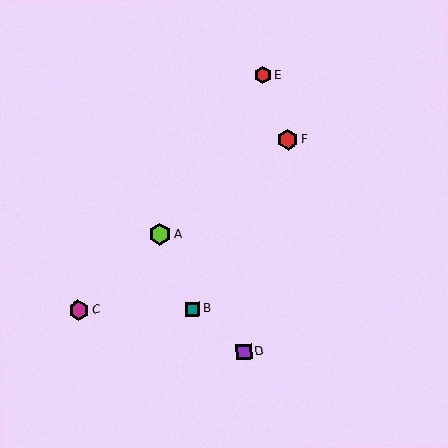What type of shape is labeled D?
Shape D is a purple square.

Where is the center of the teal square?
The center of the teal square is at (192, 309).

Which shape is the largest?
The lime hexagon (labeled A) is the largest.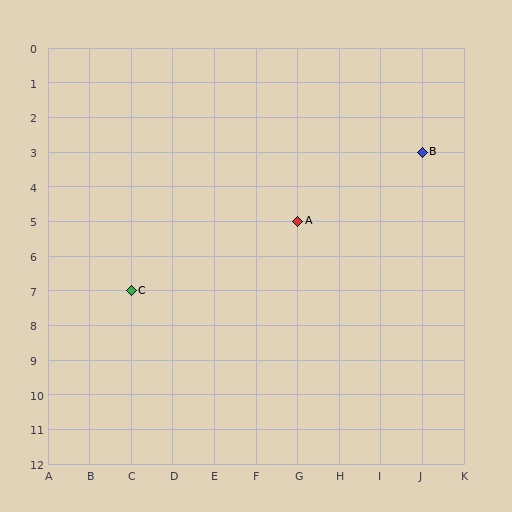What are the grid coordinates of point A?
Point A is at grid coordinates (G, 5).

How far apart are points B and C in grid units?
Points B and C are 7 columns and 4 rows apart (about 8.1 grid units diagonally).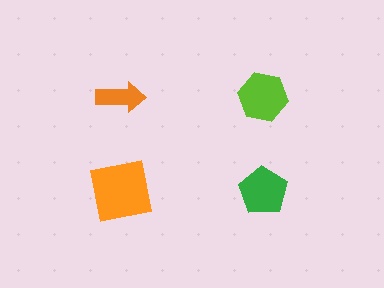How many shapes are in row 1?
2 shapes.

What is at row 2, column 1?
An orange square.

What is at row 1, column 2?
A lime hexagon.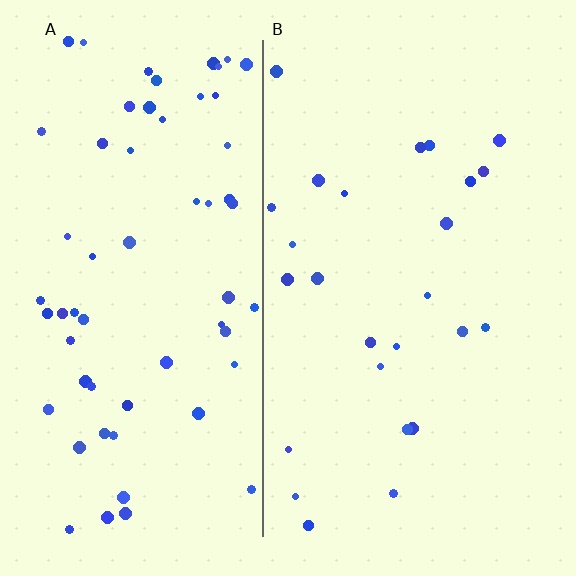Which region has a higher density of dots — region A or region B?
A (the left).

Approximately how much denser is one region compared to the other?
Approximately 2.4× — region A over region B.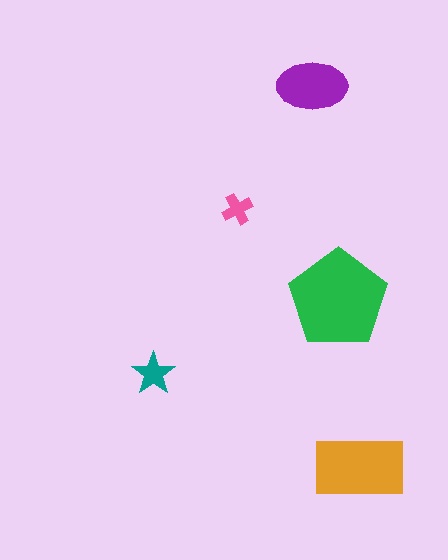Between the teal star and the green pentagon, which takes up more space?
The green pentagon.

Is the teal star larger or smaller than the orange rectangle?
Smaller.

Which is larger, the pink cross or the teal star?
The teal star.